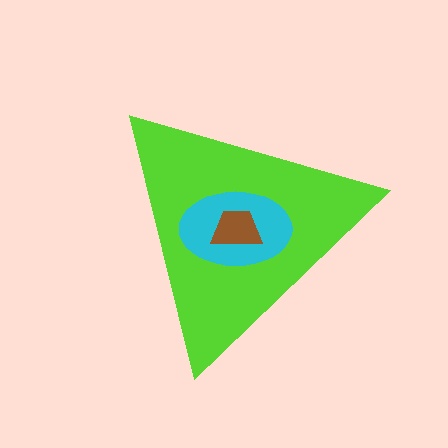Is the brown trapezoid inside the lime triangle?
Yes.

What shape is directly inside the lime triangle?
The cyan ellipse.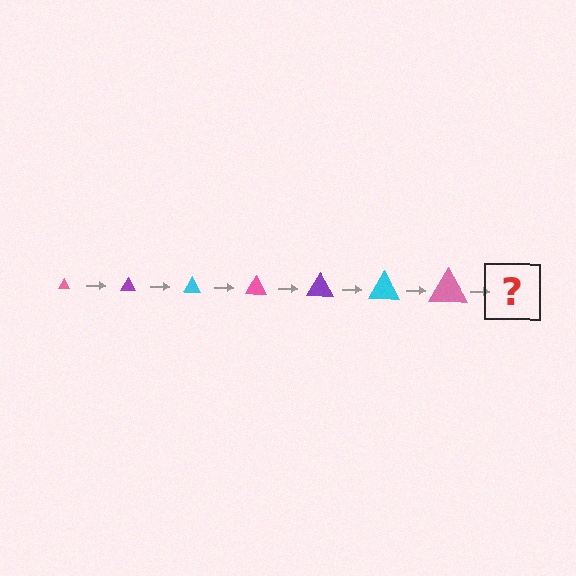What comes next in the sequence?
The next element should be a purple triangle, larger than the previous one.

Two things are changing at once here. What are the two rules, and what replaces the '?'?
The two rules are that the triangle grows larger each step and the color cycles through pink, purple, and cyan. The '?' should be a purple triangle, larger than the previous one.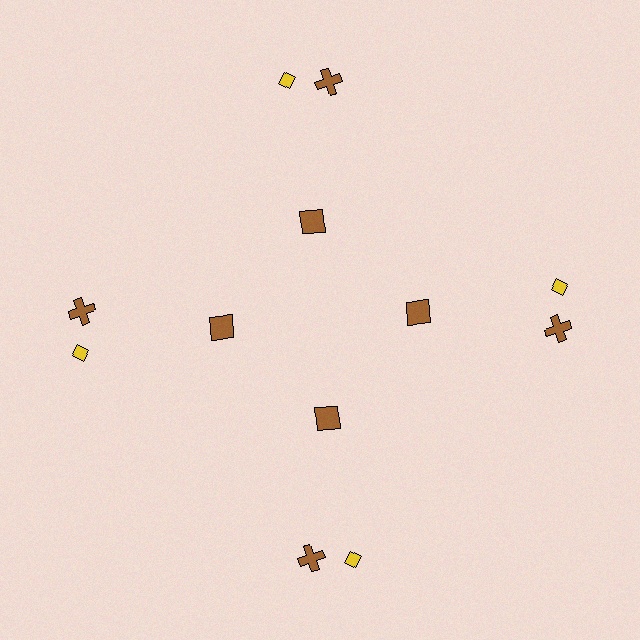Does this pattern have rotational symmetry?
Yes, this pattern has 4-fold rotational symmetry. It looks the same after rotating 90 degrees around the center.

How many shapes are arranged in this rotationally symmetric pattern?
There are 12 shapes, arranged in 4 groups of 3.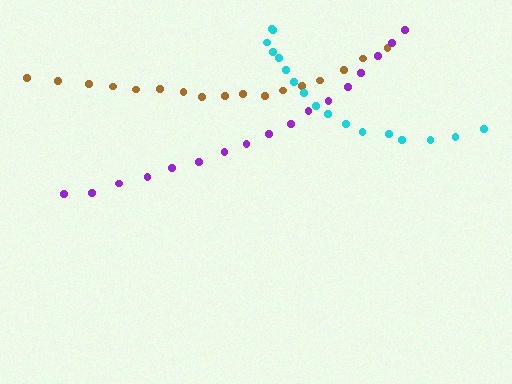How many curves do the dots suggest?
There are 3 distinct paths.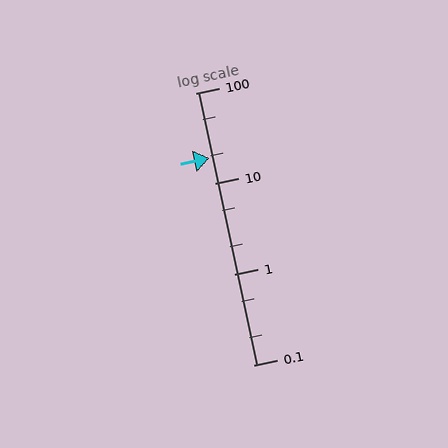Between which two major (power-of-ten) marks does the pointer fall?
The pointer is between 10 and 100.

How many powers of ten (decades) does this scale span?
The scale spans 3 decades, from 0.1 to 100.